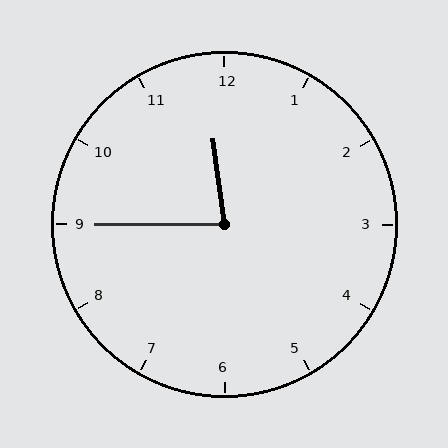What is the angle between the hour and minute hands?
Approximately 82 degrees.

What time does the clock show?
11:45.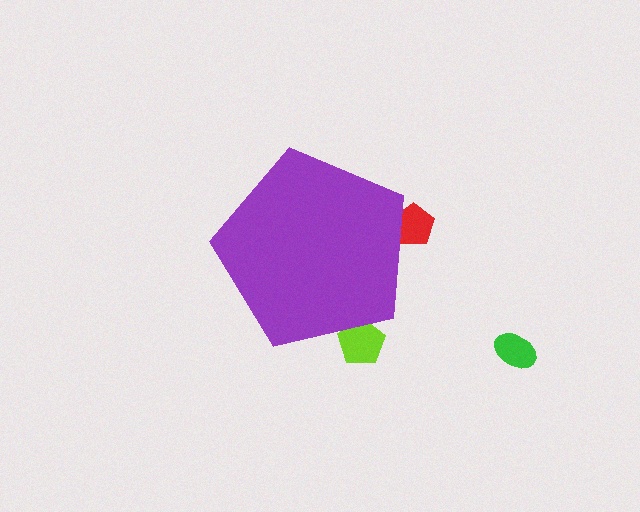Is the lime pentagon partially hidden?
Yes, the lime pentagon is partially hidden behind the purple pentagon.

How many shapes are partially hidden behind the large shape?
2 shapes are partially hidden.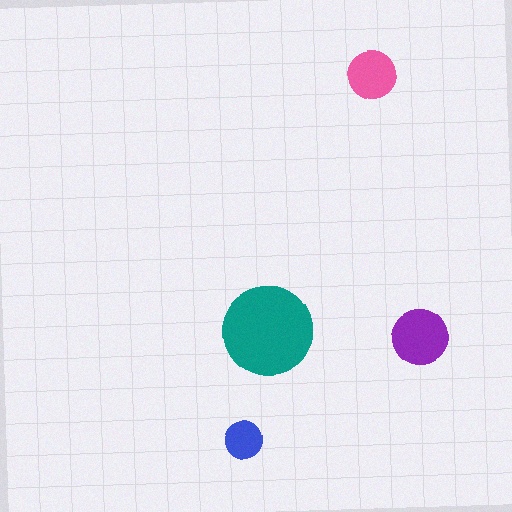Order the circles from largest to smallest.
the teal one, the purple one, the pink one, the blue one.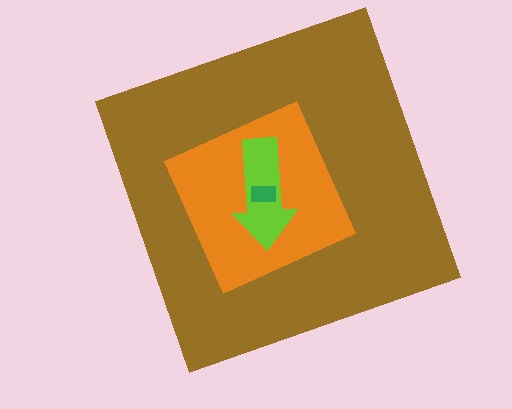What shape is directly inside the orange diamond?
The lime arrow.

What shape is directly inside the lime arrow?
The green rectangle.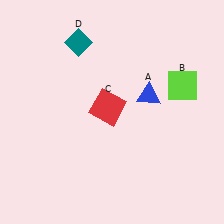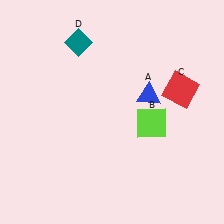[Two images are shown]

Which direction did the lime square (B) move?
The lime square (B) moved down.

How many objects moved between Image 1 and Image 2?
2 objects moved between the two images.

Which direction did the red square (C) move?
The red square (C) moved right.